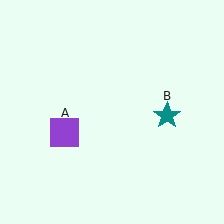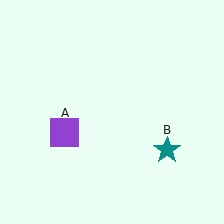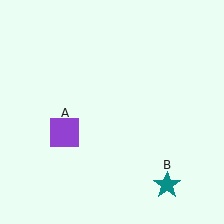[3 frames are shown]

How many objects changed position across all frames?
1 object changed position: teal star (object B).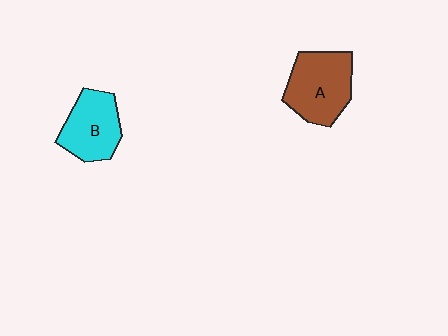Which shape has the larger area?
Shape A (brown).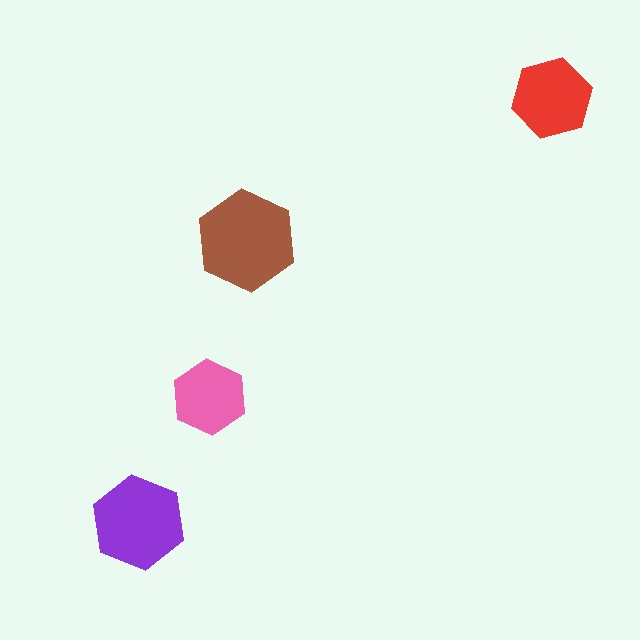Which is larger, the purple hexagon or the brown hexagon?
The brown one.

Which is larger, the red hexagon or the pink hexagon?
The red one.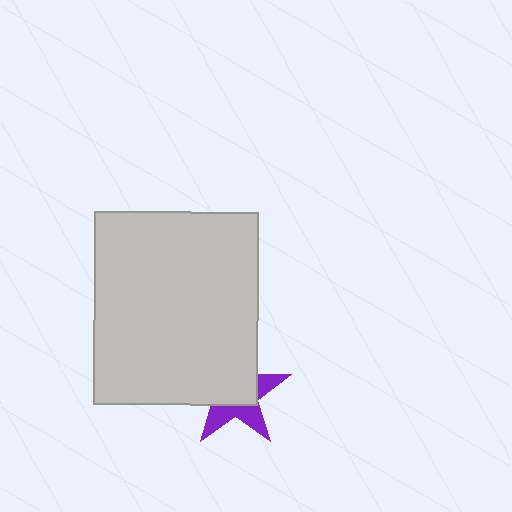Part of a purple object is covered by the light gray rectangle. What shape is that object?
It is a star.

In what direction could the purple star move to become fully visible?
The purple star could move toward the lower-right. That would shift it out from behind the light gray rectangle entirely.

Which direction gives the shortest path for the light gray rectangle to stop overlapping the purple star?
Moving toward the upper-left gives the shortest separation.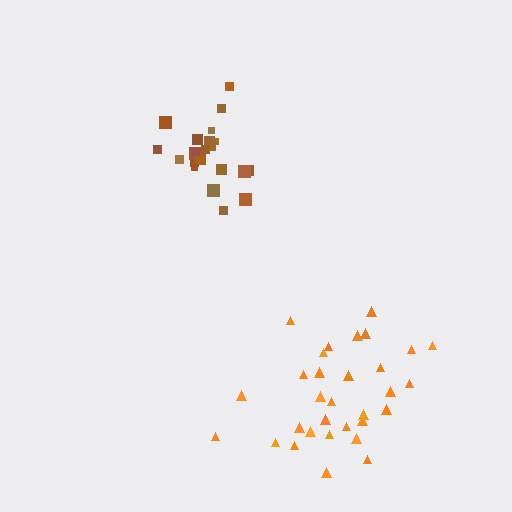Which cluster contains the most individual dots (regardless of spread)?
Orange (31).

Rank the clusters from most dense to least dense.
brown, orange.